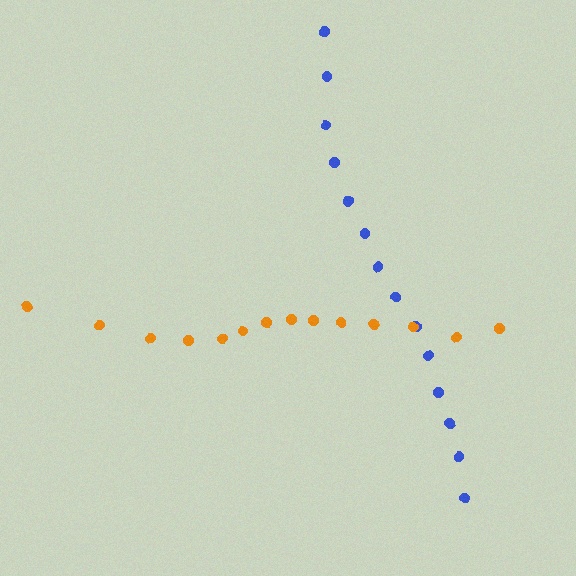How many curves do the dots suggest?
There are 2 distinct paths.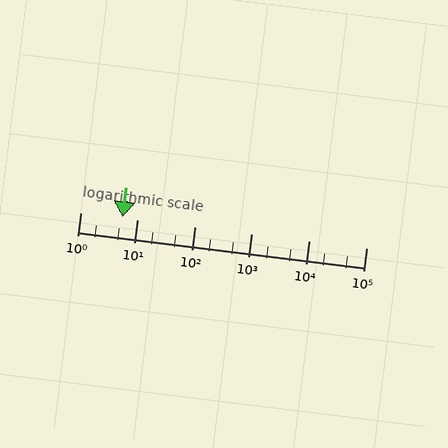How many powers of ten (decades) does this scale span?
The scale spans 5 decades, from 1 to 100000.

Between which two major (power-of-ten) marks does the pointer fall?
The pointer is between 1 and 10.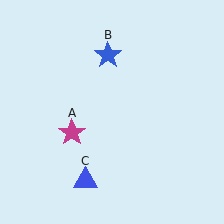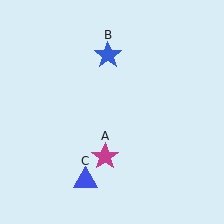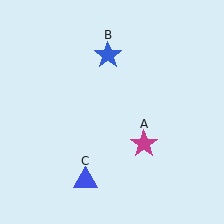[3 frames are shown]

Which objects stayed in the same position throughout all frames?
Blue star (object B) and blue triangle (object C) remained stationary.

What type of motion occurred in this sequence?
The magenta star (object A) rotated counterclockwise around the center of the scene.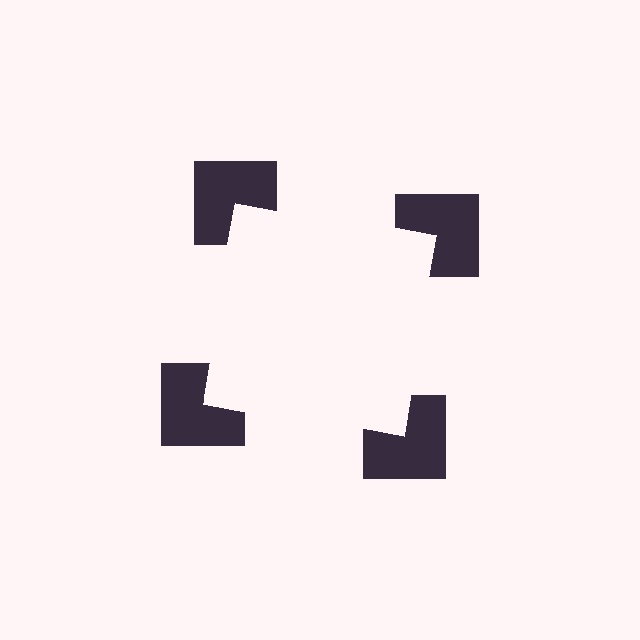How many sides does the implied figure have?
4 sides.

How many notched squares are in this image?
There are 4 — one at each vertex of the illusory square.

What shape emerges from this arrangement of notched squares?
An illusory square — its edges are inferred from the aligned wedge cuts in the notched squares, not physically drawn.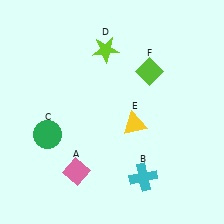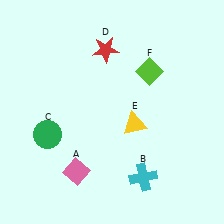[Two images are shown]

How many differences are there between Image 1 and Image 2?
There is 1 difference between the two images.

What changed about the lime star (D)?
In Image 1, D is lime. In Image 2, it changed to red.